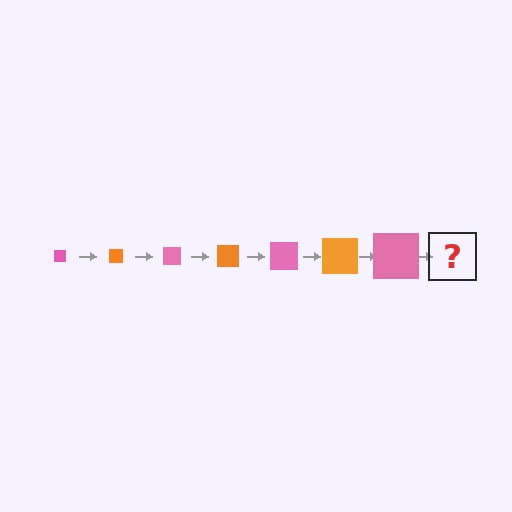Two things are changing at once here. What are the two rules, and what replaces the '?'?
The two rules are that the square grows larger each step and the color cycles through pink and orange. The '?' should be an orange square, larger than the previous one.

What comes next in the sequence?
The next element should be an orange square, larger than the previous one.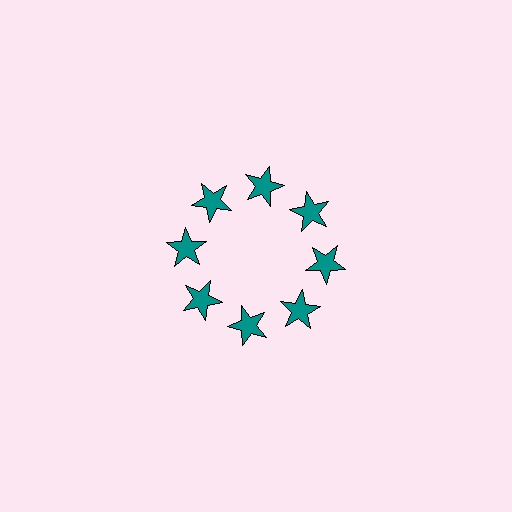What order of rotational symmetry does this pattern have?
This pattern has 8-fold rotational symmetry.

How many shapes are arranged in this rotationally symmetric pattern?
There are 8 shapes, arranged in 8 groups of 1.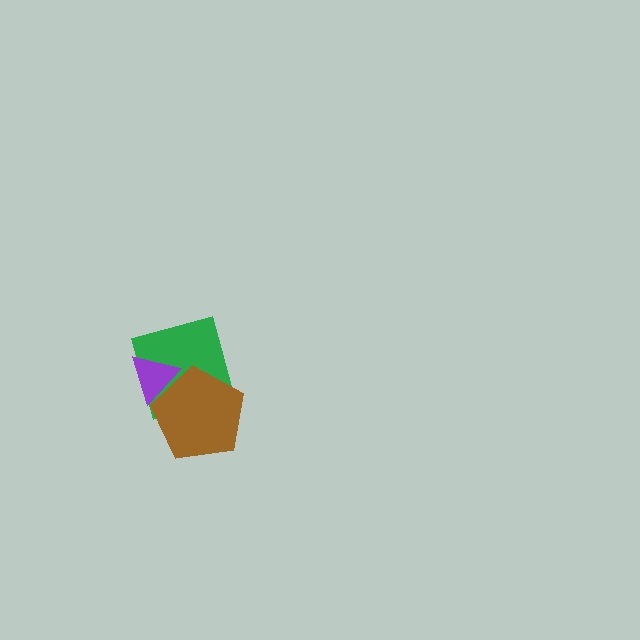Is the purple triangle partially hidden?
Yes, it is partially covered by another shape.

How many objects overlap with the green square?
2 objects overlap with the green square.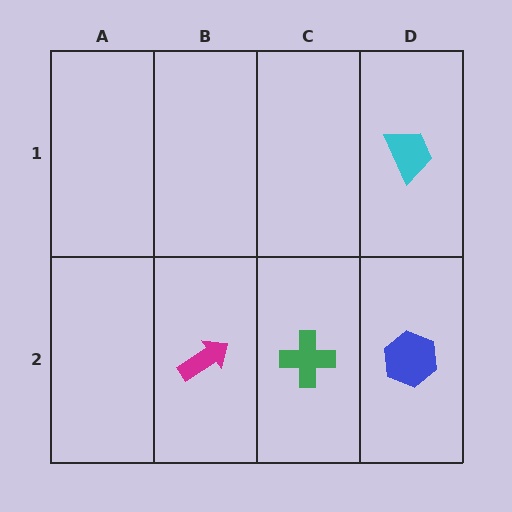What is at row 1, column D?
A cyan trapezoid.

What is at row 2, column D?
A blue hexagon.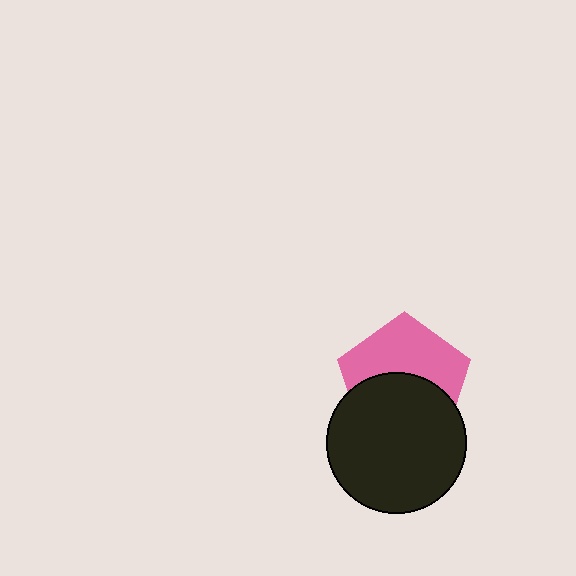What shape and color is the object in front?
The object in front is a black circle.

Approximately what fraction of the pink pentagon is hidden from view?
Roughly 49% of the pink pentagon is hidden behind the black circle.